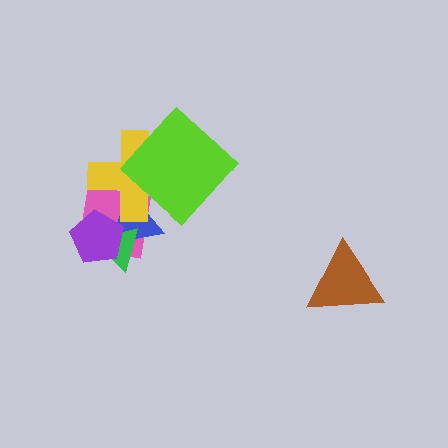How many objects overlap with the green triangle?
3 objects overlap with the green triangle.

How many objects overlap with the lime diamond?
1 object overlaps with the lime diamond.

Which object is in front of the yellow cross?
The lime diamond is in front of the yellow cross.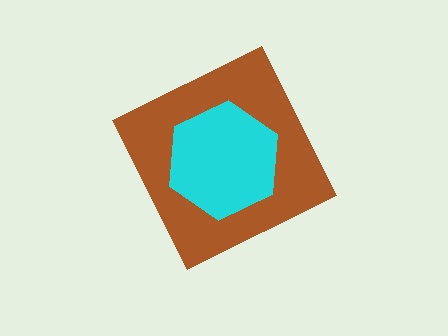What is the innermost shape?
The cyan hexagon.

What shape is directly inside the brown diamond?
The cyan hexagon.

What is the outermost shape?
The brown diamond.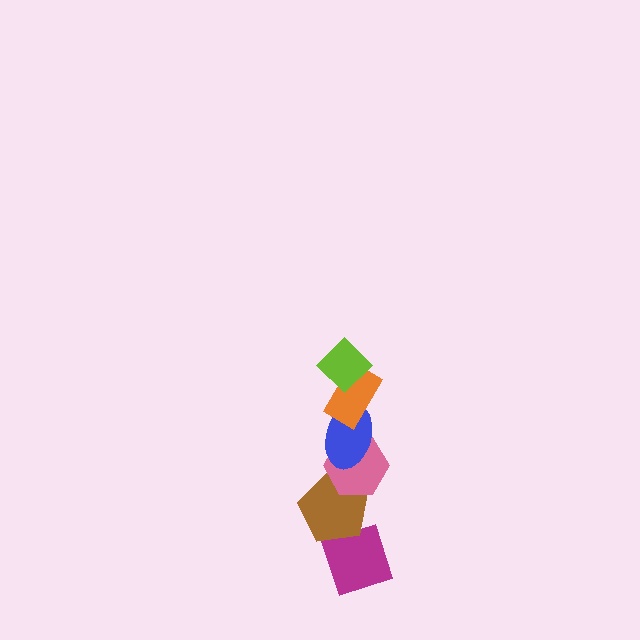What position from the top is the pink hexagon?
The pink hexagon is 4th from the top.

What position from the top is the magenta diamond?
The magenta diamond is 6th from the top.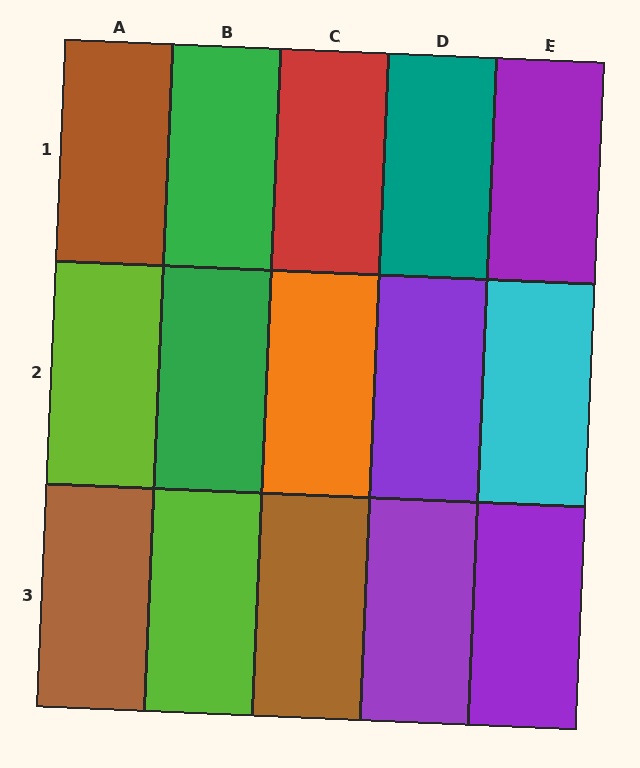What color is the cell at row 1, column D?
Teal.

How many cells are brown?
3 cells are brown.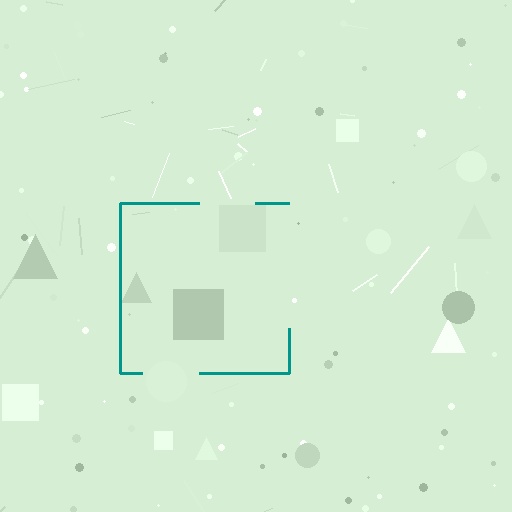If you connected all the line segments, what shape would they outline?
They would outline a square.